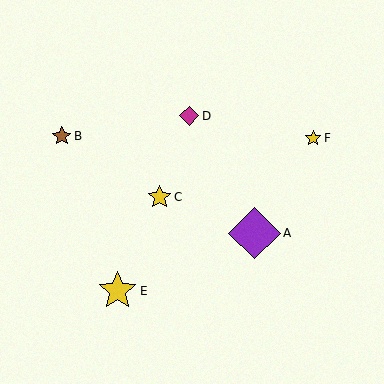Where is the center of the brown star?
The center of the brown star is at (62, 136).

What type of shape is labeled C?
Shape C is a yellow star.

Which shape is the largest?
The purple diamond (labeled A) is the largest.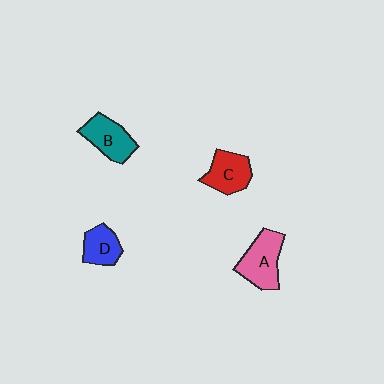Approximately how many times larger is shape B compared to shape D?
Approximately 1.3 times.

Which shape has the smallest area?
Shape D (blue).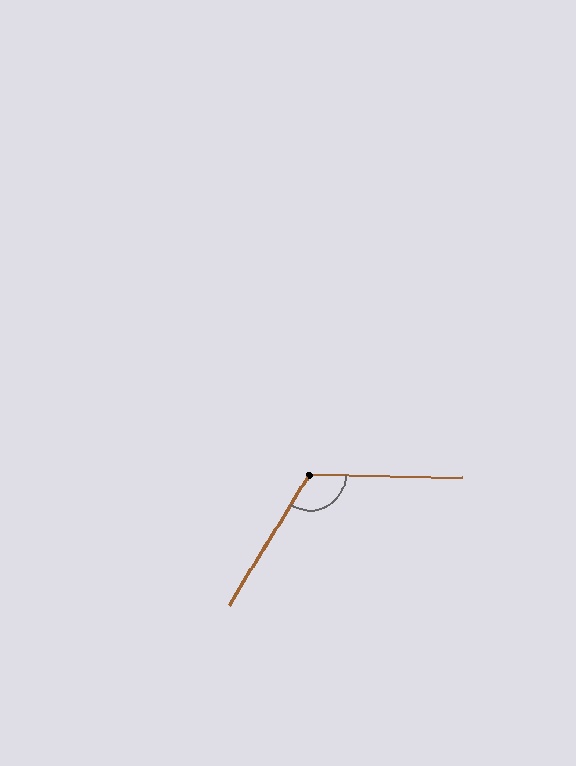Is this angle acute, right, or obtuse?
It is obtuse.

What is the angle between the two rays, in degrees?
Approximately 121 degrees.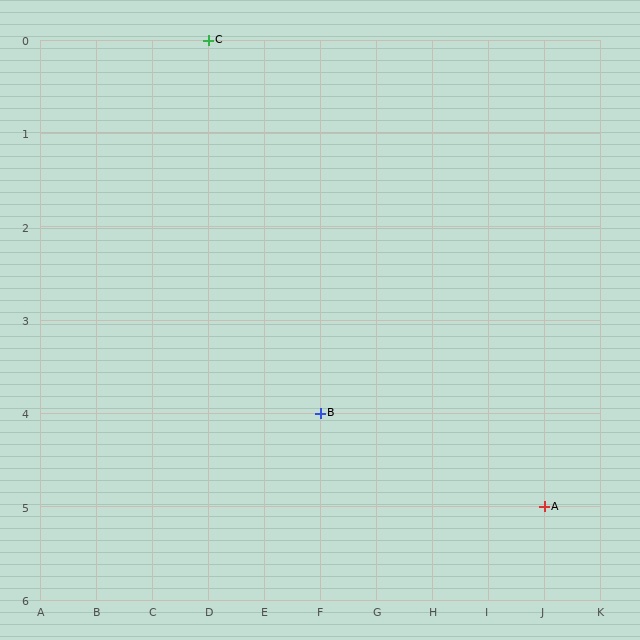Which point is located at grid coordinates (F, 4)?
Point B is at (F, 4).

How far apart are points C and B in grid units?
Points C and B are 2 columns and 4 rows apart (about 4.5 grid units diagonally).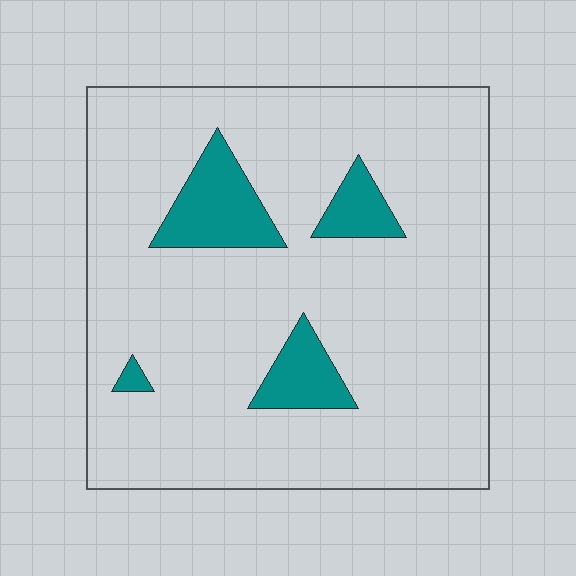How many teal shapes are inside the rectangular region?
4.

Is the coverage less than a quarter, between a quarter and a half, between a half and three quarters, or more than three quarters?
Less than a quarter.